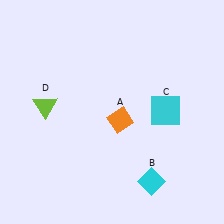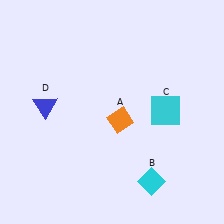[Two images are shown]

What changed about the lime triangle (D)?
In Image 1, D is lime. In Image 2, it changed to blue.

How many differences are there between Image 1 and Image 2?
There is 1 difference between the two images.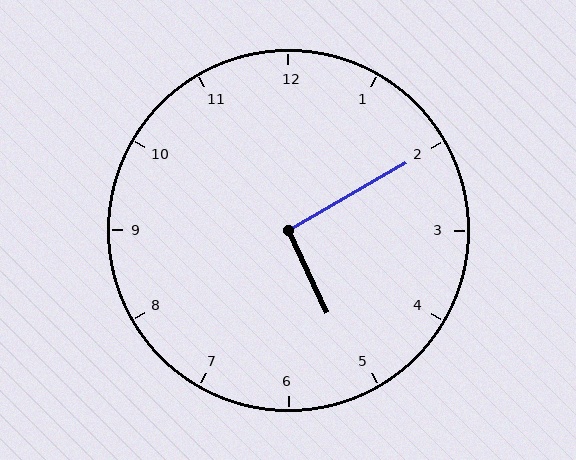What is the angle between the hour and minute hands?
Approximately 95 degrees.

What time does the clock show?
5:10.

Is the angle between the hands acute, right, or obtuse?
It is right.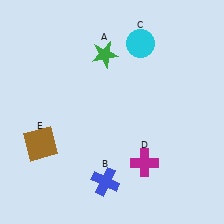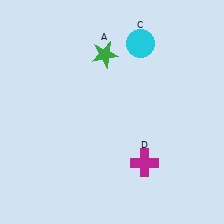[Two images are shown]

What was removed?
The blue cross (B), the brown square (E) were removed in Image 2.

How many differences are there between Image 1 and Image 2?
There are 2 differences between the two images.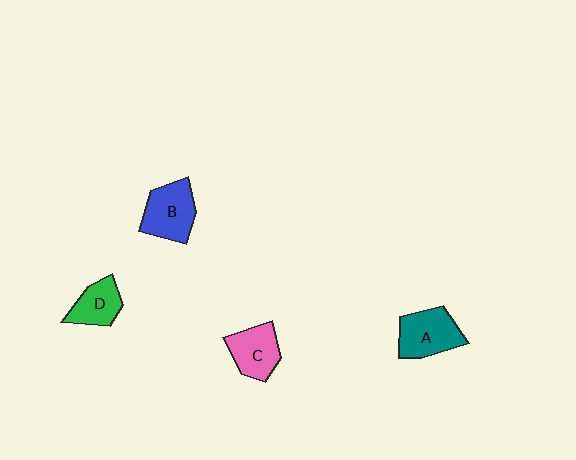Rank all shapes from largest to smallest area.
From largest to smallest: A (teal), B (blue), C (pink), D (green).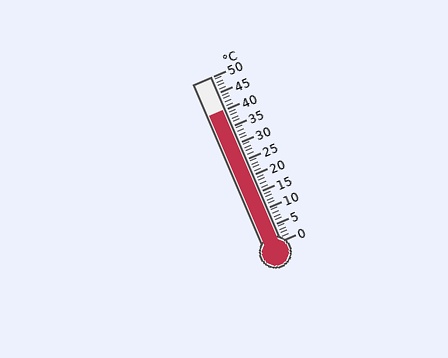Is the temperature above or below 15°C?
The temperature is above 15°C.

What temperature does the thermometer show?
The thermometer shows approximately 40°C.